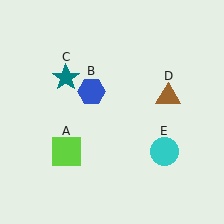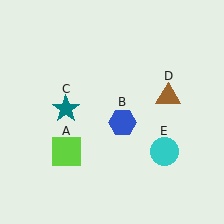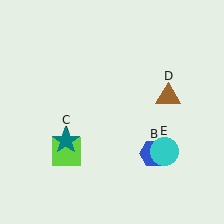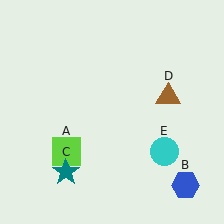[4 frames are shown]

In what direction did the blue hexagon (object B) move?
The blue hexagon (object B) moved down and to the right.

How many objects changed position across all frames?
2 objects changed position: blue hexagon (object B), teal star (object C).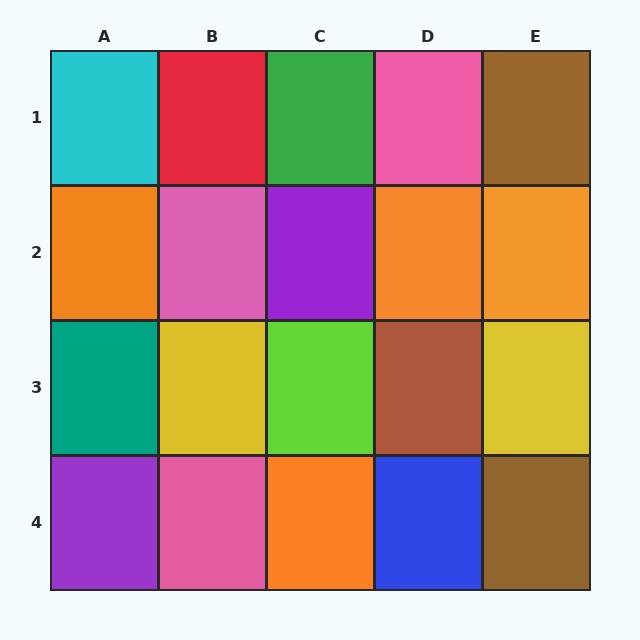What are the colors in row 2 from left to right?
Orange, pink, purple, orange, orange.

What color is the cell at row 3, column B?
Yellow.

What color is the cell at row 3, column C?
Lime.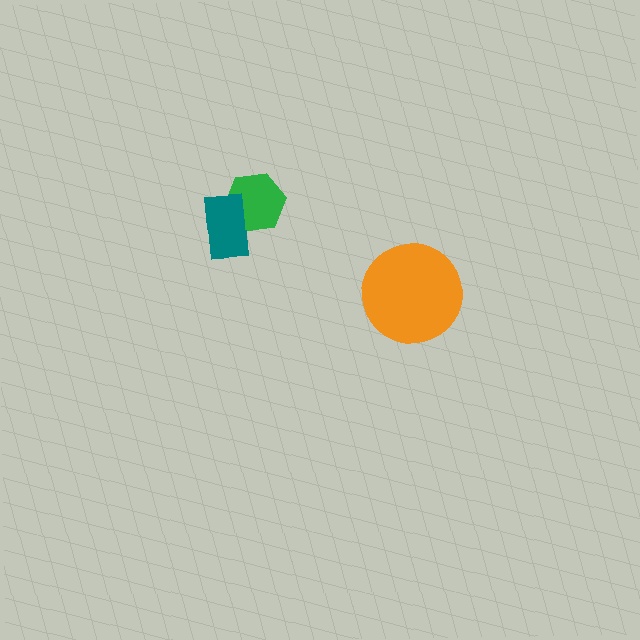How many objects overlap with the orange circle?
0 objects overlap with the orange circle.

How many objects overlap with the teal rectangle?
1 object overlaps with the teal rectangle.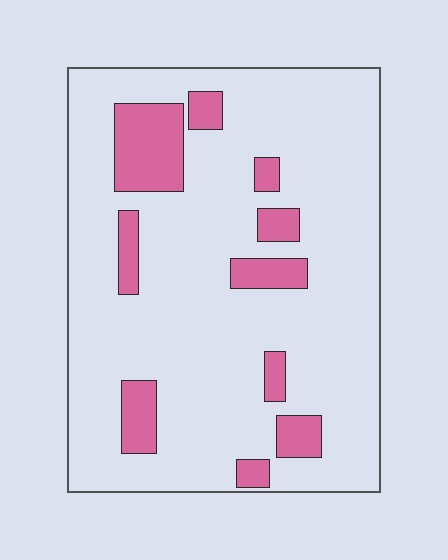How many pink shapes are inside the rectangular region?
10.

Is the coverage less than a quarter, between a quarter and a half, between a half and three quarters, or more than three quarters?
Less than a quarter.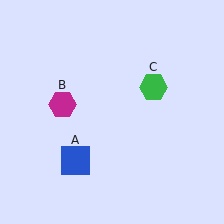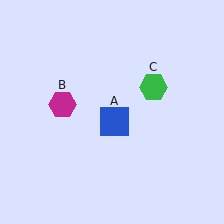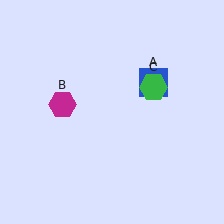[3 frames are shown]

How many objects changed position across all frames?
1 object changed position: blue square (object A).